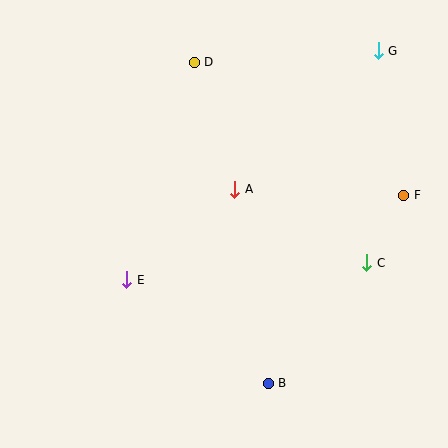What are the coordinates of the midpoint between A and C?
The midpoint between A and C is at (301, 226).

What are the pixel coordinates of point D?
Point D is at (194, 62).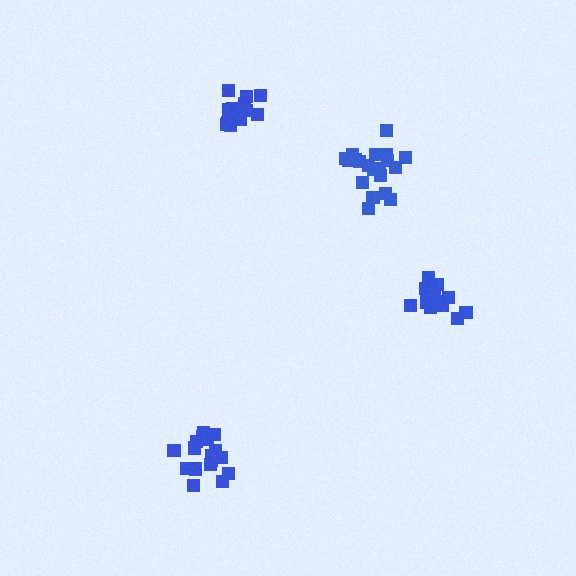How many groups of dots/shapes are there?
There are 4 groups.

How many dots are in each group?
Group 1: 18 dots, Group 2: 20 dots, Group 3: 16 dots, Group 4: 15 dots (69 total).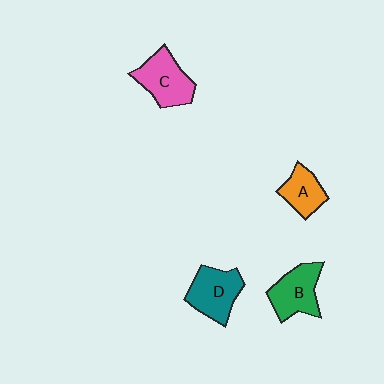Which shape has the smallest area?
Shape A (orange).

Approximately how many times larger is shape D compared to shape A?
Approximately 1.4 times.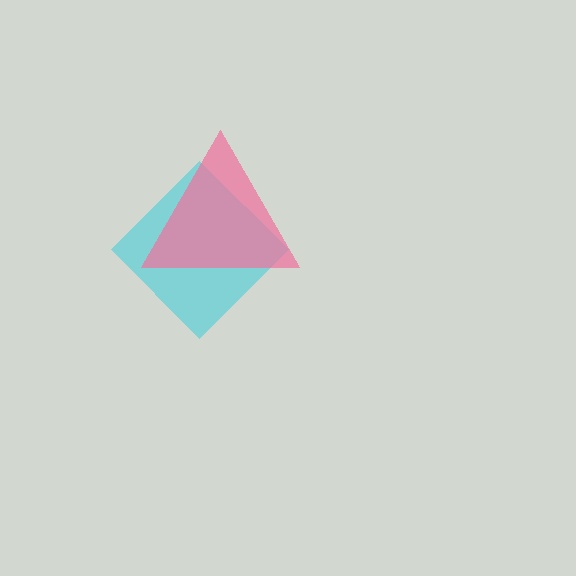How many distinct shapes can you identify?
There are 2 distinct shapes: a cyan diamond, a pink triangle.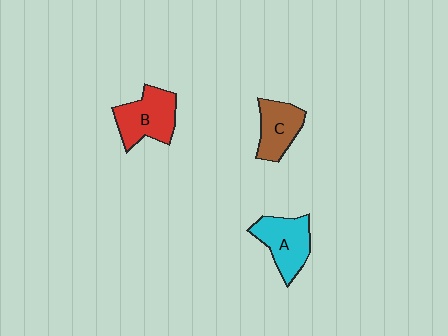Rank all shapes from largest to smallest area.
From largest to smallest: B (red), A (cyan), C (brown).